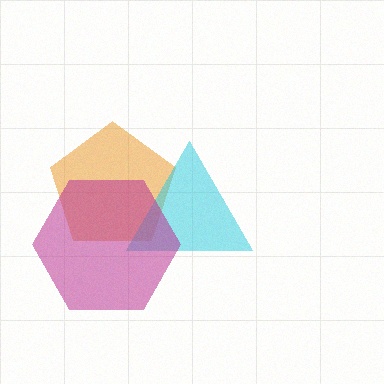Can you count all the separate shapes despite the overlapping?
Yes, there are 3 separate shapes.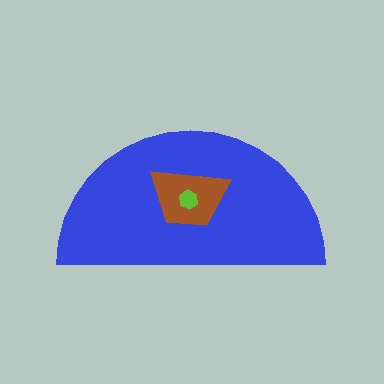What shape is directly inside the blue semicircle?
The brown trapezoid.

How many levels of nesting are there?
3.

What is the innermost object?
The lime hexagon.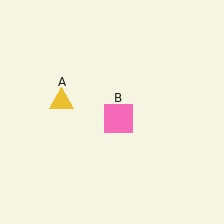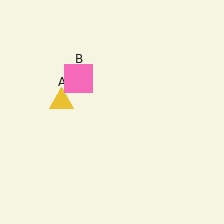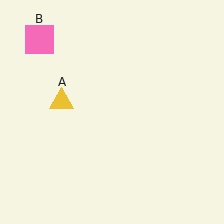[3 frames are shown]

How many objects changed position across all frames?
1 object changed position: pink square (object B).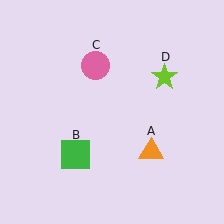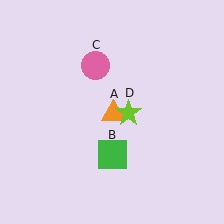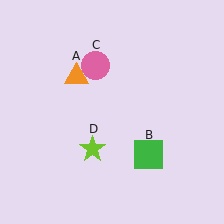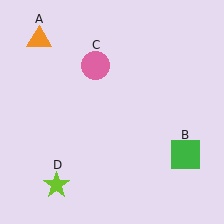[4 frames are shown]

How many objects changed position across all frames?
3 objects changed position: orange triangle (object A), green square (object B), lime star (object D).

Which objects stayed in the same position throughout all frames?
Pink circle (object C) remained stationary.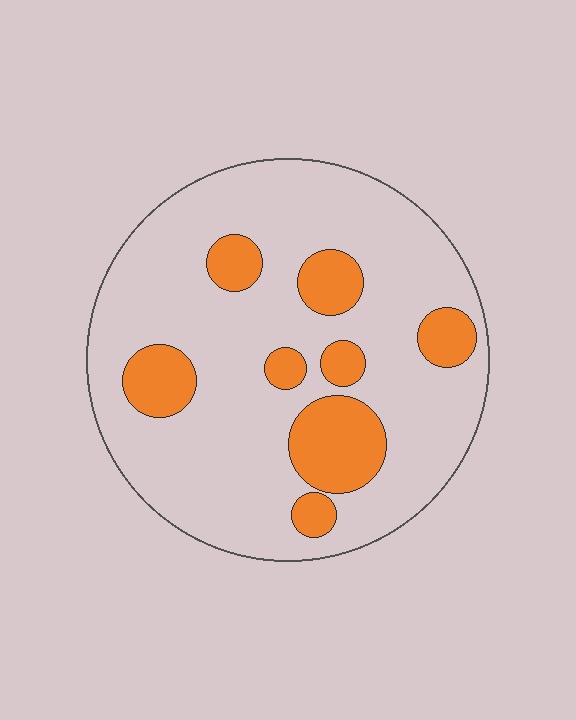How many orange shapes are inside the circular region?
8.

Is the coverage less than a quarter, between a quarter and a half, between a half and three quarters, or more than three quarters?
Less than a quarter.